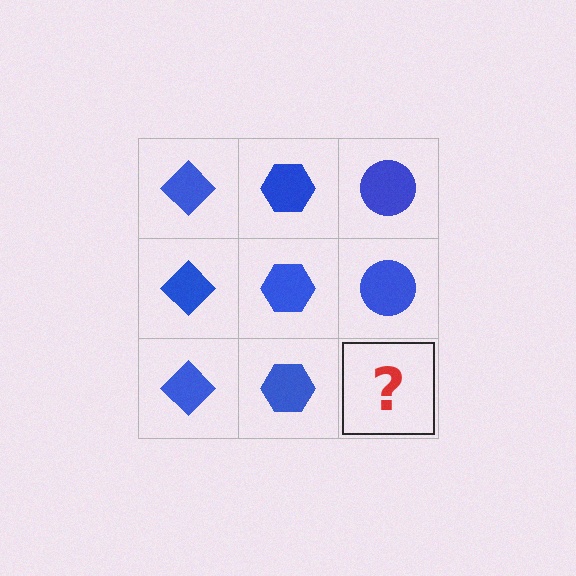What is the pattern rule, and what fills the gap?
The rule is that each column has a consistent shape. The gap should be filled with a blue circle.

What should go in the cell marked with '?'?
The missing cell should contain a blue circle.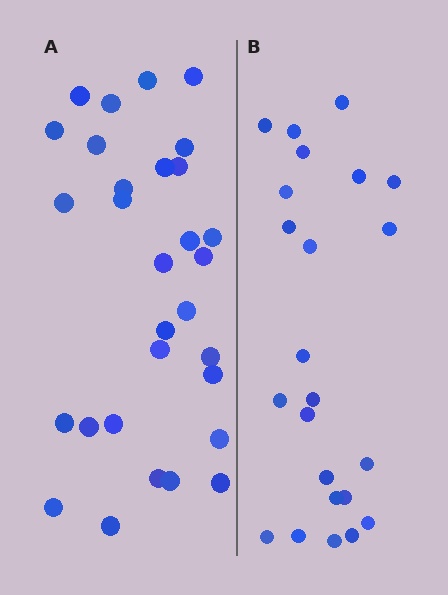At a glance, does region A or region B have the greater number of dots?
Region A (the left region) has more dots.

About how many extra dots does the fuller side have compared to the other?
Region A has roughly 8 or so more dots than region B.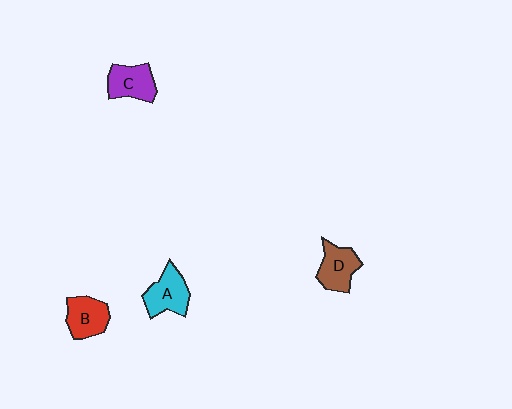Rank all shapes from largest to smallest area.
From largest to smallest: A (cyan), C (purple), D (brown), B (red).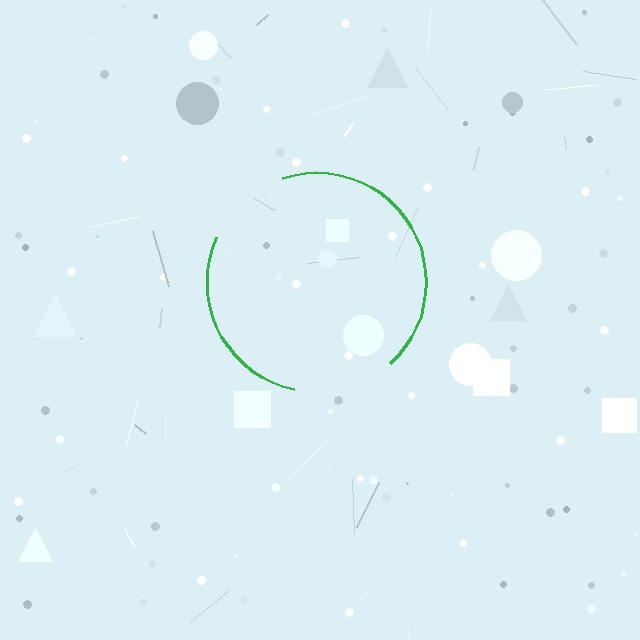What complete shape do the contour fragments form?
The contour fragments form a circle.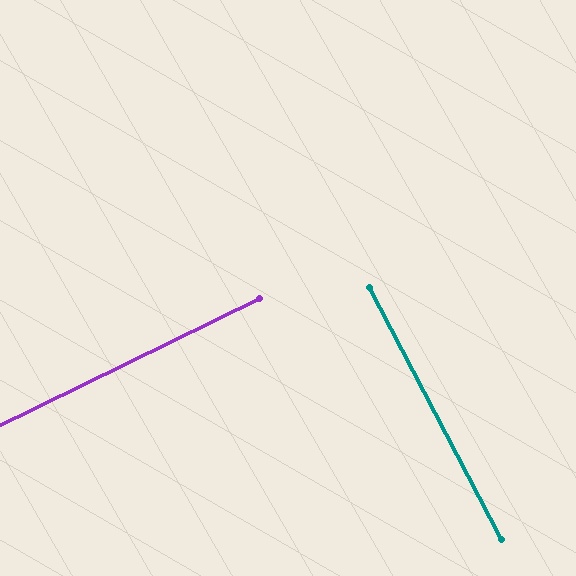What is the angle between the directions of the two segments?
Approximately 88 degrees.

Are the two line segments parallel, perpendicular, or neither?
Perpendicular — they meet at approximately 88°.